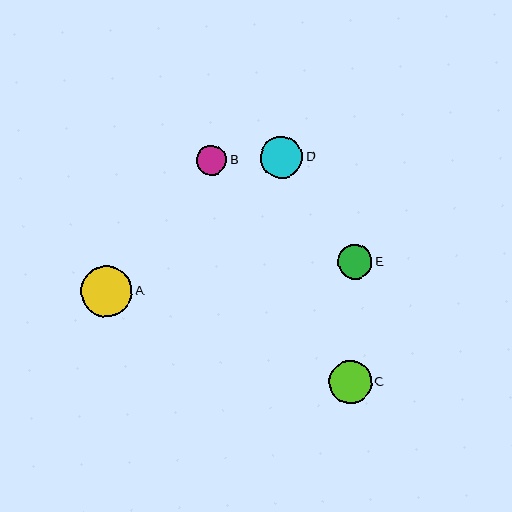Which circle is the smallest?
Circle B is the smallest with a size of approximately 30 pixels.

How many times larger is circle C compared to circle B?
Circle C is approximately 1.4 times the size of circle B.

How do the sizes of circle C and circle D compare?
Circle C and circle D are approximately the same size.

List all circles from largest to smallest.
From largest to smallest: A, C, D, E, B.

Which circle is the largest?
Circle A is the largest with a size of approximately 51 pixels.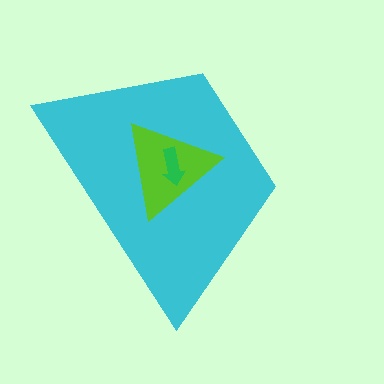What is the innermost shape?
The green arrow.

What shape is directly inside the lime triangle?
The green arrow.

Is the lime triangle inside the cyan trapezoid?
Yes.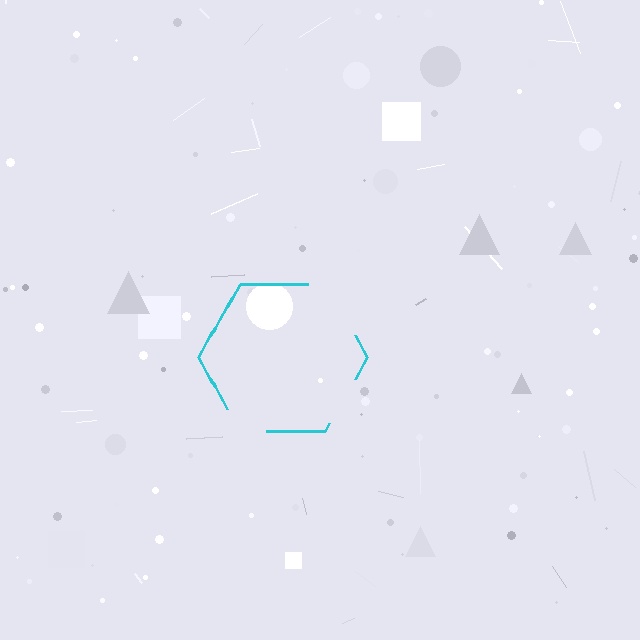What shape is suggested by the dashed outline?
The dashed outline suggests a hexagon.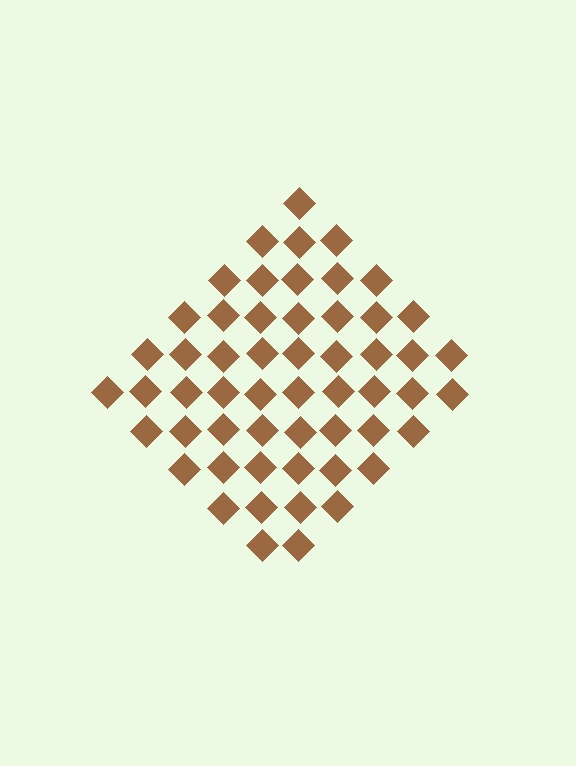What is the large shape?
The large shape is a diamond.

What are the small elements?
The small elements are diamonds.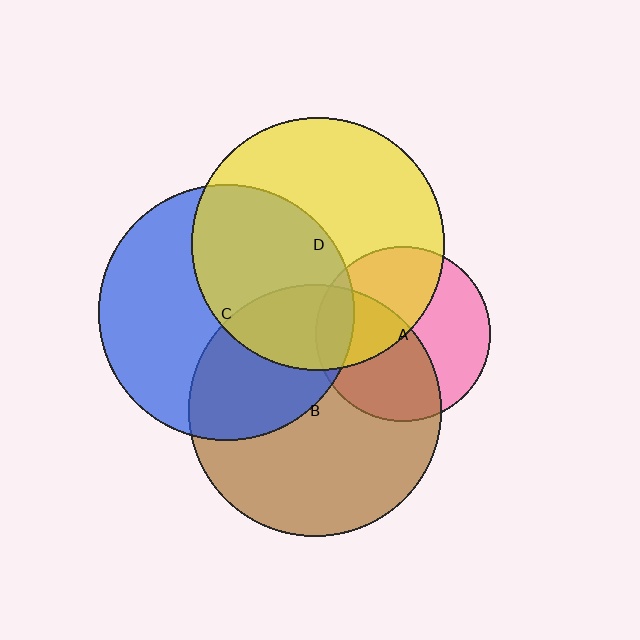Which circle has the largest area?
Circle C (blue).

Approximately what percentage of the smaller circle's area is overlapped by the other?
Approximately 45%.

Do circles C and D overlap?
Yes.